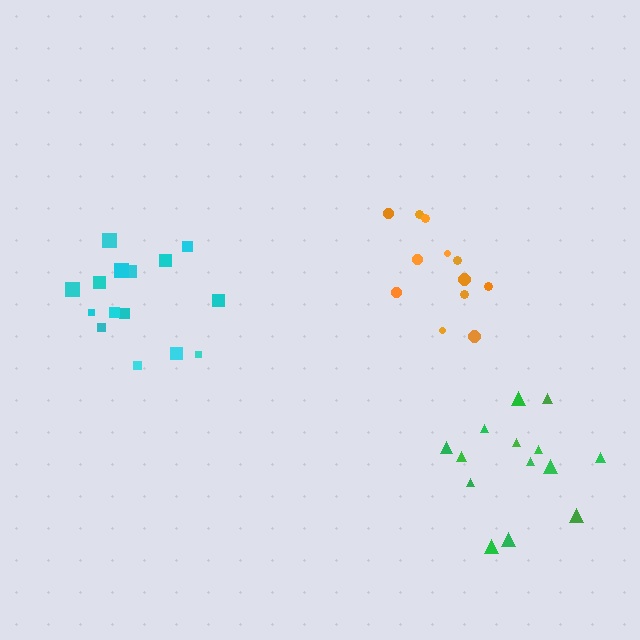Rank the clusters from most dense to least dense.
orange, cyan, green.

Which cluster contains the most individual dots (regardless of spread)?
Cyan (16).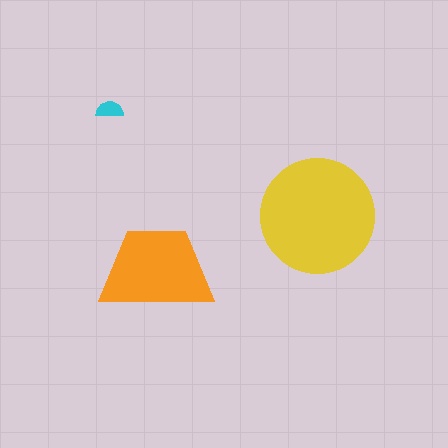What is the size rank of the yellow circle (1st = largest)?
1st.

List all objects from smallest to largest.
The cyan semicircle, the orange trapezoid, the yellow circle.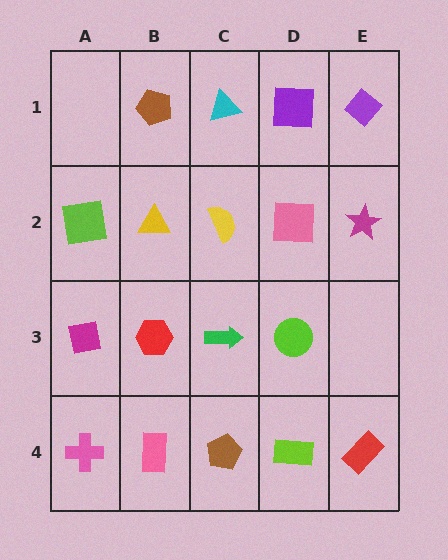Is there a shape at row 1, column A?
No, that cell is empty.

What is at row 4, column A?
A pink cross.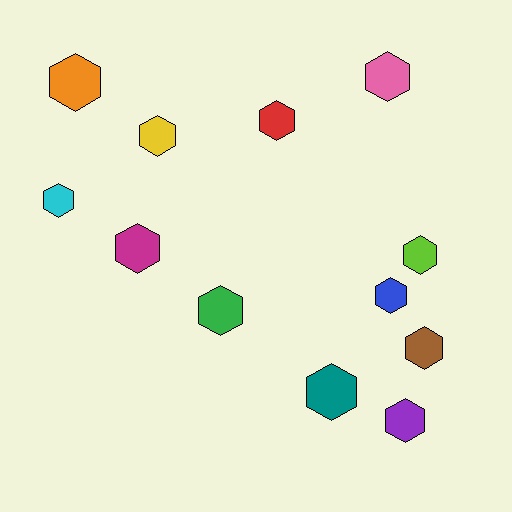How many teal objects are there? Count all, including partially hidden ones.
There is 1 teal object.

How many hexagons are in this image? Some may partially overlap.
There are 12 hexagons.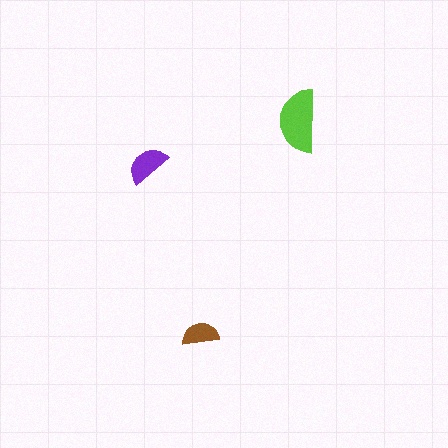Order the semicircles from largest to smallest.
the lime one, the purple one, the brown one.